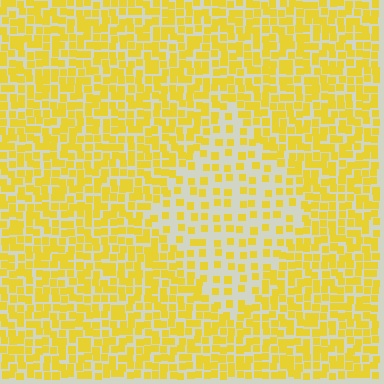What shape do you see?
I see a diamond.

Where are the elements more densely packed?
The elements are more densely packed outside the diamond boundary.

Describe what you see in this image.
The image contains small yellow elements arranged at two different densities. A diamond-shaped region is visible where the elements are less densely packed than the surrounding area.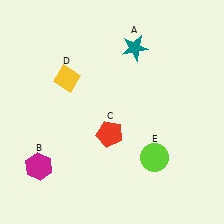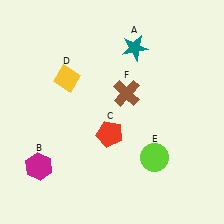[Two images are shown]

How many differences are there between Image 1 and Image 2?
There is 1 difference between the two images.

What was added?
A brown cross (F) was added in Image 2.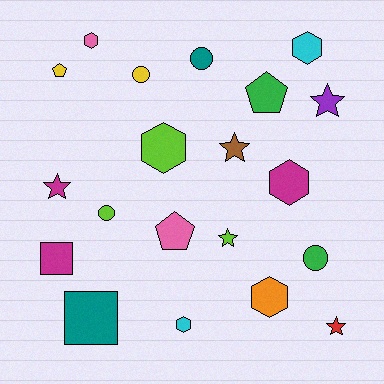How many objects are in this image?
There are 20 objects.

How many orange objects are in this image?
There is 1 orange object.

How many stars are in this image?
There are 5 stars.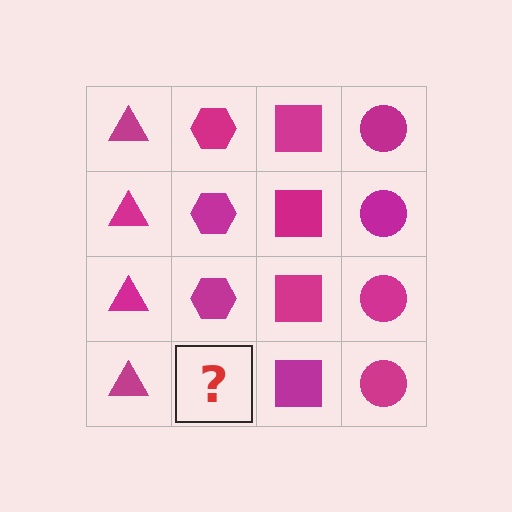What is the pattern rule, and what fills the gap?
The rule is that each column has a consistent shape. The gap should be filled with a magenta hexagon.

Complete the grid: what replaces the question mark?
The question mark should be replaced with a magenta hexagon.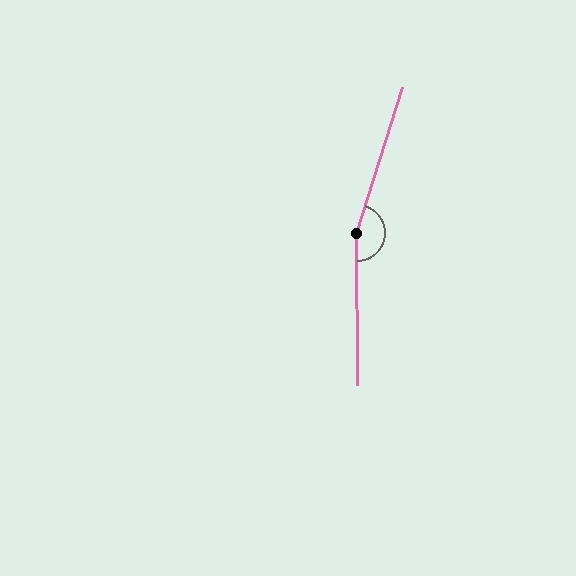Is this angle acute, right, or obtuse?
It is obtuse.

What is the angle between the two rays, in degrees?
Approximately 162 degrees.